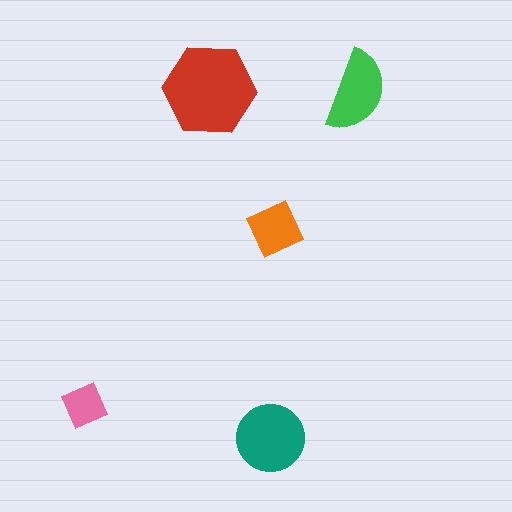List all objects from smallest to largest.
The pink diamond, the orange square, the green semicircle, the teal circle, the red hexagon.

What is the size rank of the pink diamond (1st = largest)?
5th.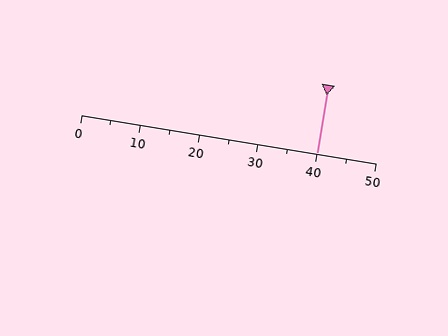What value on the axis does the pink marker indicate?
The marker indicates approximately 40.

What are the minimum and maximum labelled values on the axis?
The axis runs from 0 to 50.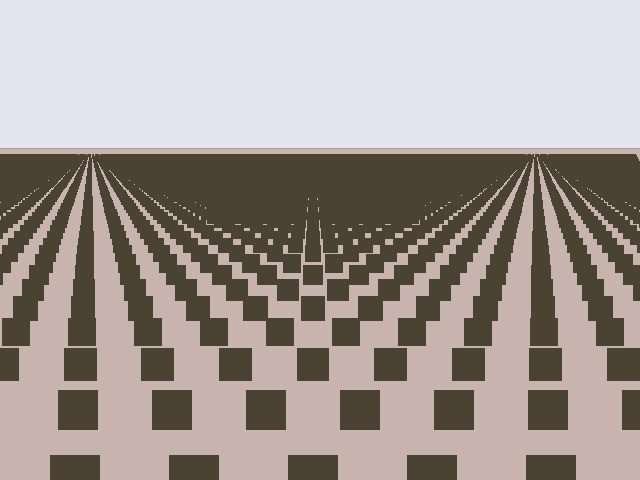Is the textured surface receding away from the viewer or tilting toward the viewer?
The surface is receding away from the viewer. Texture elements get smaller and denser toward the top.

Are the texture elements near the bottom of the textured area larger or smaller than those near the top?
Larger. Near the bottom, elements are closer to the viewer and appear at a bigger on-screen size.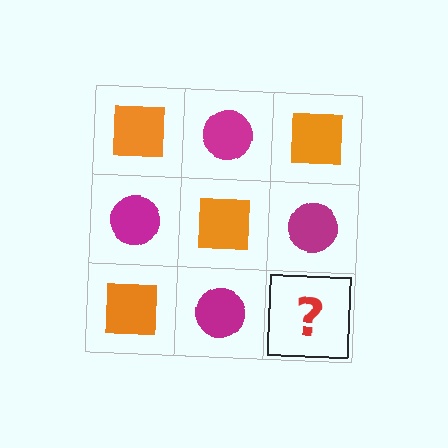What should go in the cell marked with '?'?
The missing cell should contain an orange square.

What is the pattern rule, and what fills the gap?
The rule is that it alternates orange square and magenta circle in a checkerboard pattern. The gap should be filled with an orange square.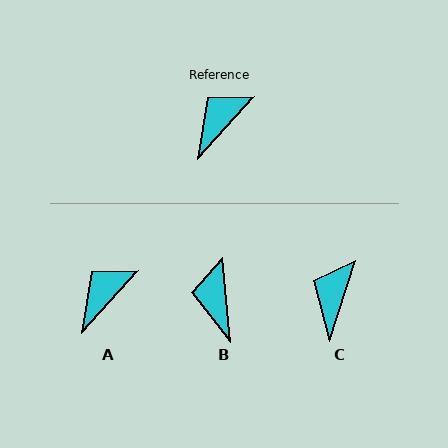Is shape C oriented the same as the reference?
No, it is off by about 23 degrees.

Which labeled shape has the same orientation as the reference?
A.